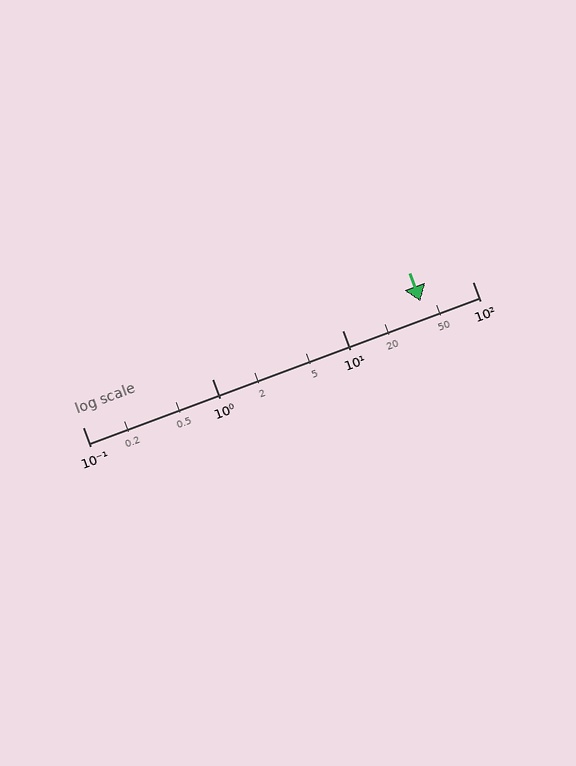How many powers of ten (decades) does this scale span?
The scale spans 3 decades, from 0.1 to 100.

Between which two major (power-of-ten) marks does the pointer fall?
The pointer is between 10 and 100.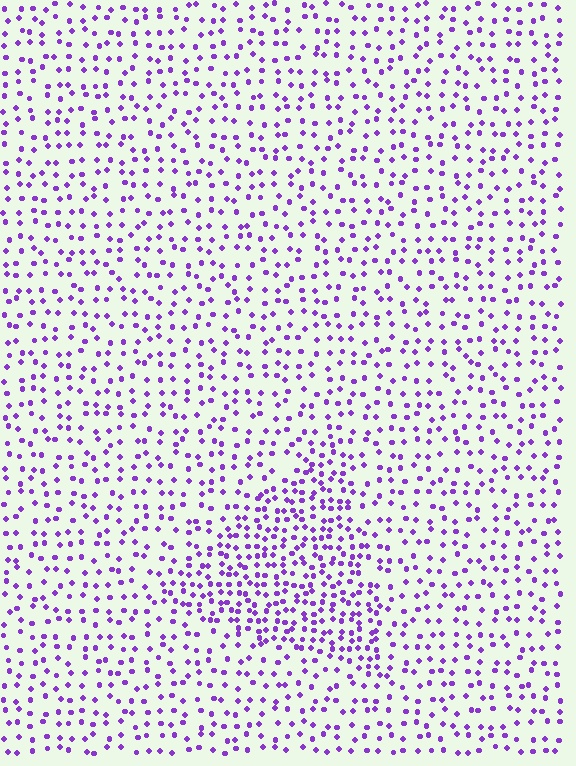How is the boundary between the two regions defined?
The boundary is defined by a change in element density (approximately 1.9x ratio). All elements are the same color, size, and shape.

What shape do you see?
I see a triangle.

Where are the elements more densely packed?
The elements are more densely packed inside the triangle boundary.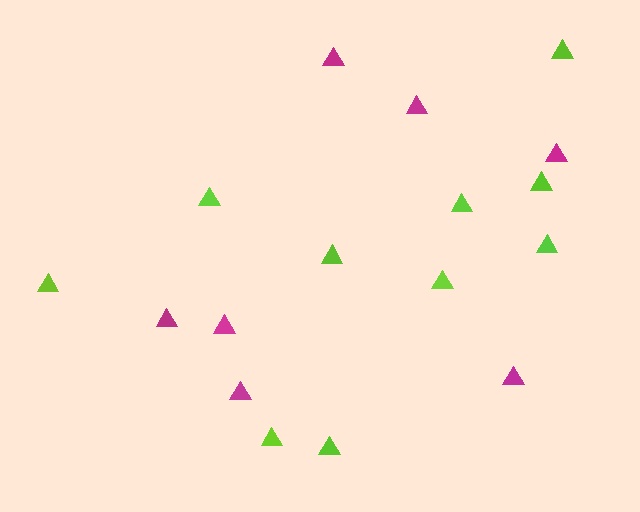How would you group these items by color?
There are 2 groups: one group of lime triangles (10) and one group of magenta triangles (7).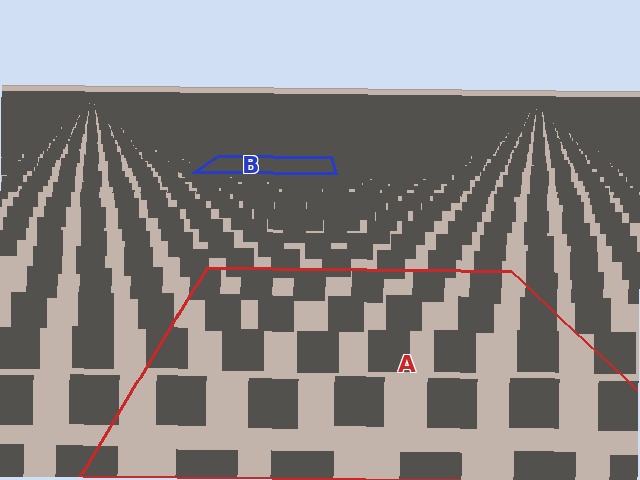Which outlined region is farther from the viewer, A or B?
Region B is farther from the viewer — the texture elements inside it appear smaller and more densely packed.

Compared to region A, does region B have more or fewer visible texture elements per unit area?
Region B has more texture elements per unit area — they are packed more densely because it is farther away.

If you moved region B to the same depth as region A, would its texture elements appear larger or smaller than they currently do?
They would appear larger. At a closer depth, the same texture elements are projected at a bigger on-screen size.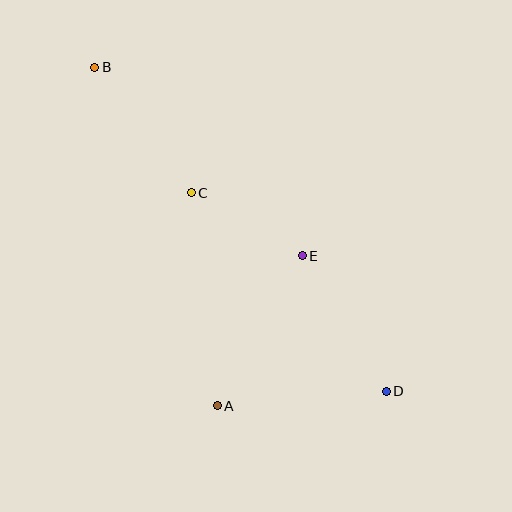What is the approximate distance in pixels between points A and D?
The distance between A and D is approximately 170 pixels.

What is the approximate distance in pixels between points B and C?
The distance between B and C is approximately 158 pixels.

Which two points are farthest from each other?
Points B and D are farthest from each other.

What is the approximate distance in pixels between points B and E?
The distance between B and E is approximately 281 pixels.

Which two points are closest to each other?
Points C and E are closest to each other.